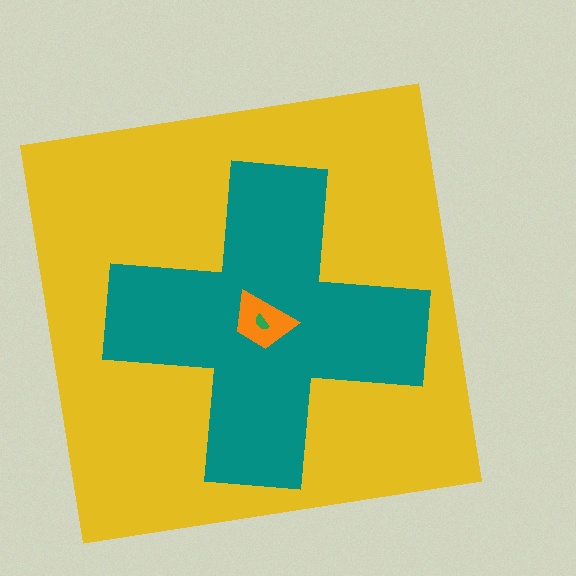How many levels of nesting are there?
4.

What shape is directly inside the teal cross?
The orange trapezoid.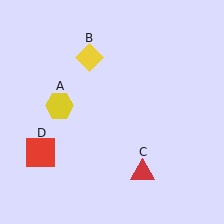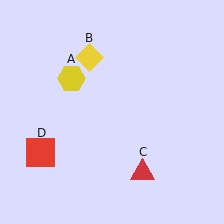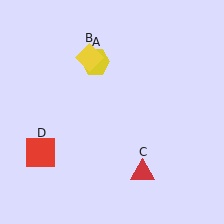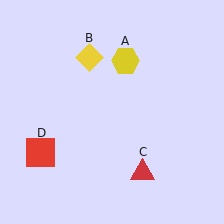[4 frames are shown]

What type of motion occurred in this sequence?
The yellow hexagon (object A) rotated clockwise around the center of the scene.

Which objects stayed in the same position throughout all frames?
Yellow diamond (object B) and red triangle (object C) and red square (object D) remained stationary.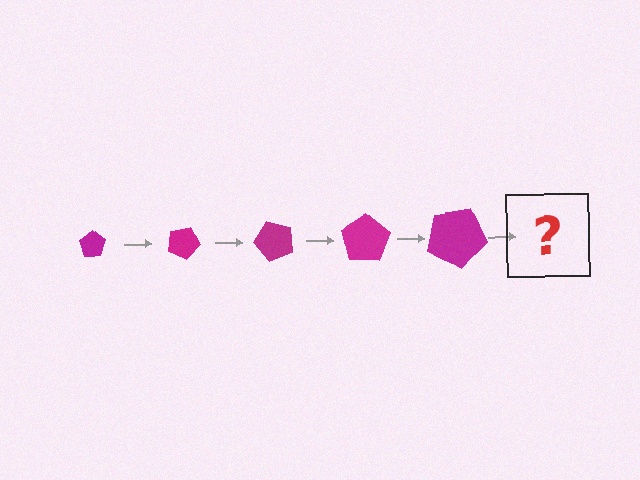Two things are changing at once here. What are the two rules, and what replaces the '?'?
The two rules are that the pentagon grows larger each step and it rotates 25 degrees each step. The '?' should be a pentagon, larger than the previous one and rotated 125 degrees from the start.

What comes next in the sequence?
The next element should be a pentagon, larger than the previous one and rotated 125 degrees from the start.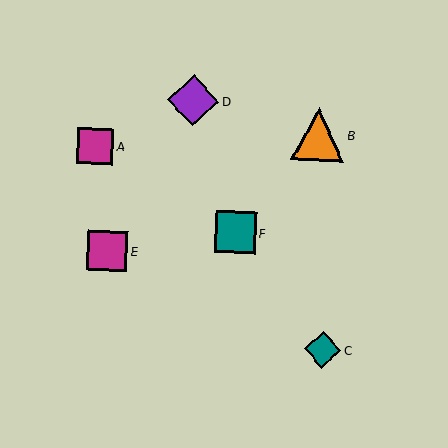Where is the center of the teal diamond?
The center of the teal diamond is at (323, 350).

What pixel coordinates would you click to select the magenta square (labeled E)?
Click at (107, 251) to select the magenta square E.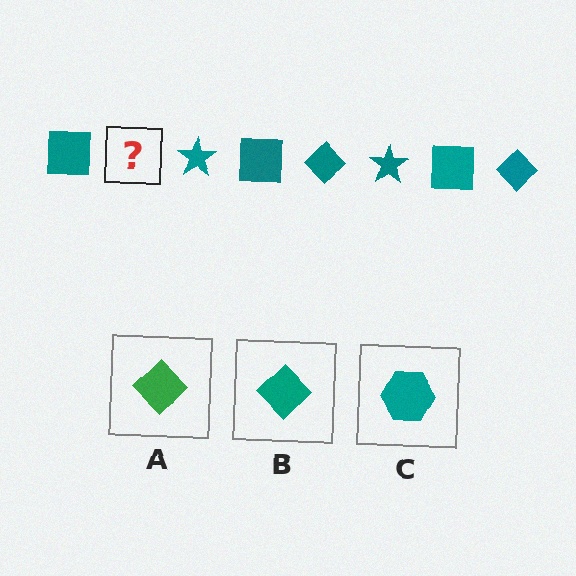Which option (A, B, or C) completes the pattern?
B.